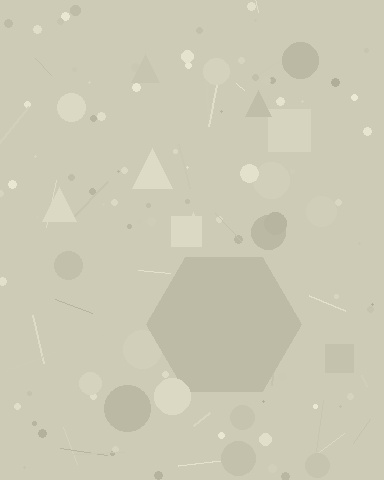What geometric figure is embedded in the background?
A hexagon is embedded in the background.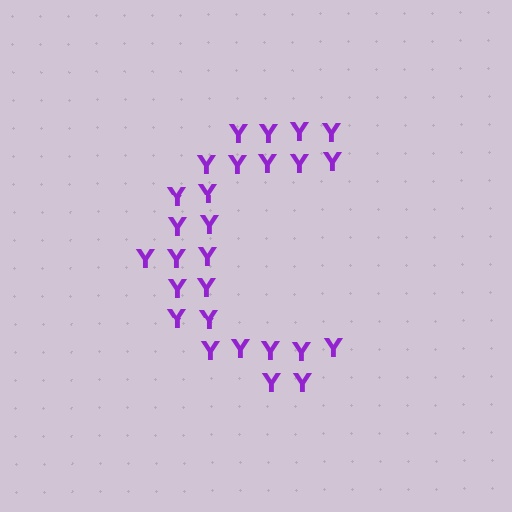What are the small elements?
The small elements are letter Y's.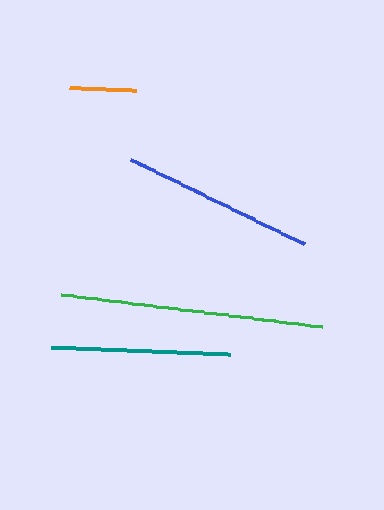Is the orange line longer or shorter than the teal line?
The teal line is longer than the orange line.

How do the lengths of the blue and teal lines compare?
The blue and teal lines are approximately the same length.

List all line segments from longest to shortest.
From longest to shortest: green, blue, teal, orange.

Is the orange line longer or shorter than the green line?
The green line is longer than the orange line.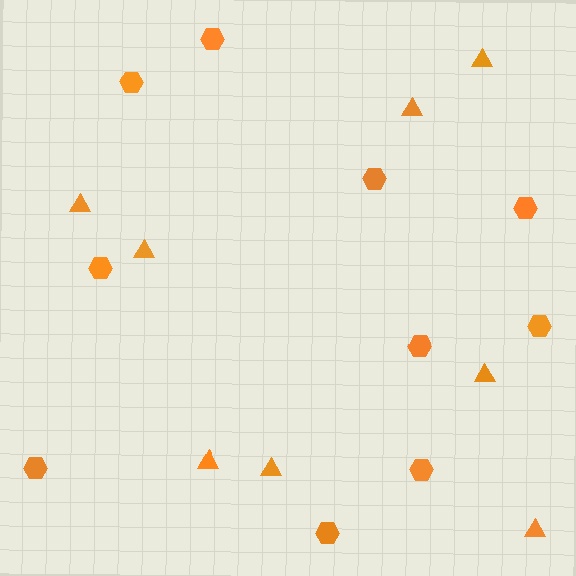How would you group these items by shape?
There are 2 groups: one group of triangles (8) and one group of hexagons (10).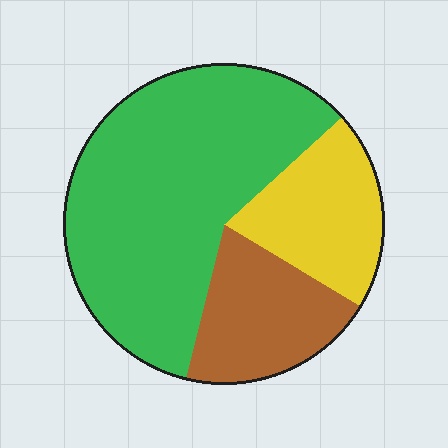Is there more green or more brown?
Green.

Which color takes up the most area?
Green, at roughly 60%.